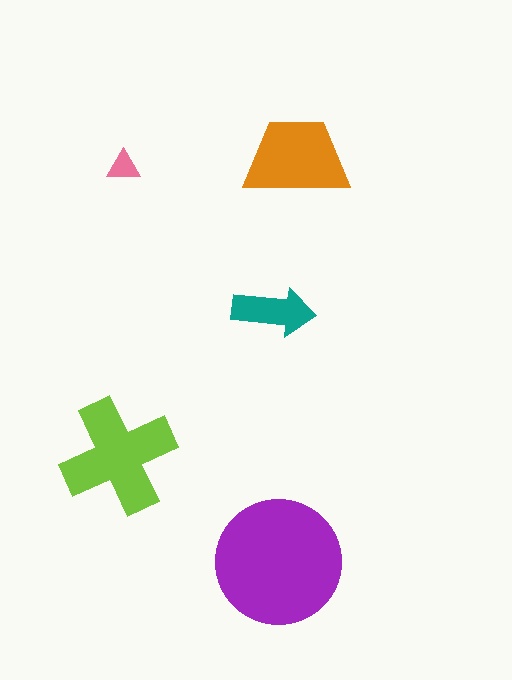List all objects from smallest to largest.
The pink triangle, the teal arrow, the orange trapezoid, the lime cross, the purple circle.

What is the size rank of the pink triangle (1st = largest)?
5th.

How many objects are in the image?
There are 5 objects in the image.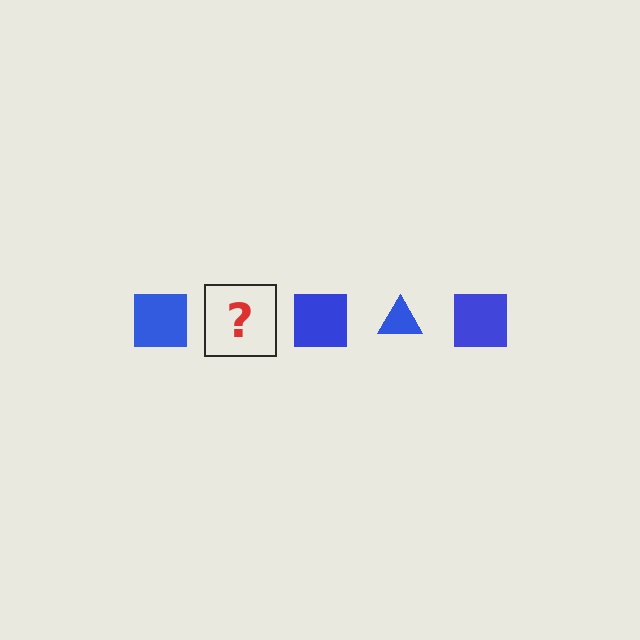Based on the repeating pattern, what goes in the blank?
The blank should be a blue triangle.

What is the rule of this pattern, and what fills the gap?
The rule is that the pattern cycles through square, triangle shapes in blue. The gap should be filled with a blue triangle.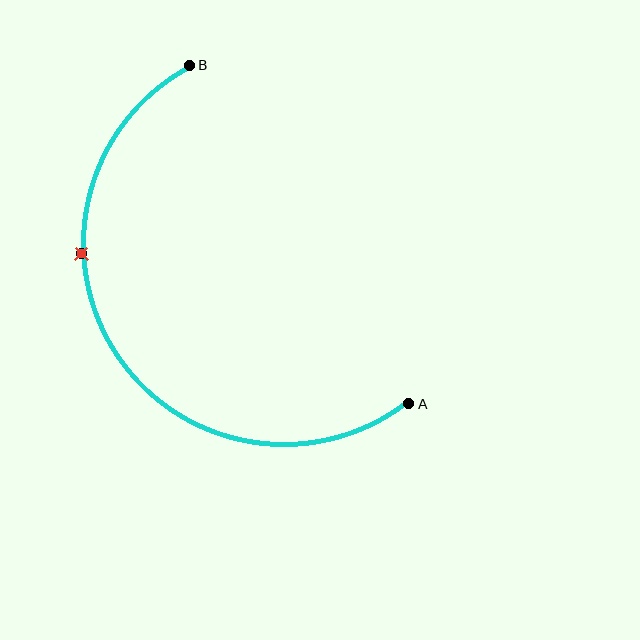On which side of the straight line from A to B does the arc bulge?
The arc bulges to the left of the straight line connecting A and B.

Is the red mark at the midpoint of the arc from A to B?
No. The red mark lies on the arc but is closer to endpoint B. The arc midpoint would be at the point on the curve equidistant along the arc from both A and B.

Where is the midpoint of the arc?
The arc midpoint is the point on the curve farthest from the straight line joining A and B. It sits to the left of that line.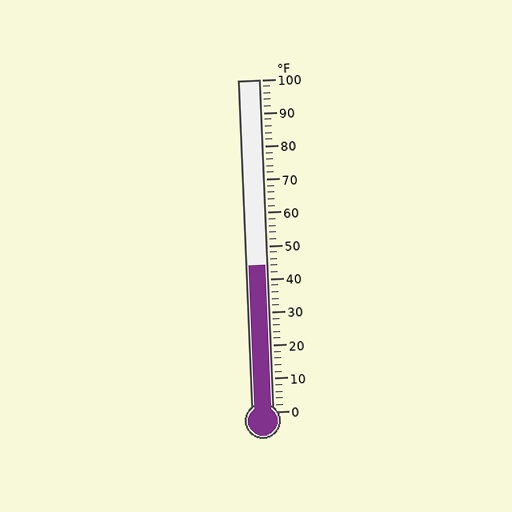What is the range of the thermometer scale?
The thermometer scale ranges from 0°F to 100°F.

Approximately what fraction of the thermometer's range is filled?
The thermometer is filled to approximately 45% of its range.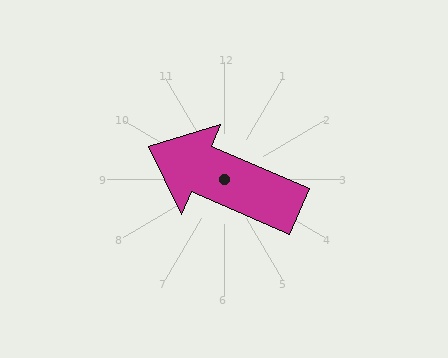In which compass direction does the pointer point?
Northwest.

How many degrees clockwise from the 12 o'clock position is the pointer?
Approximately 293 degrees.